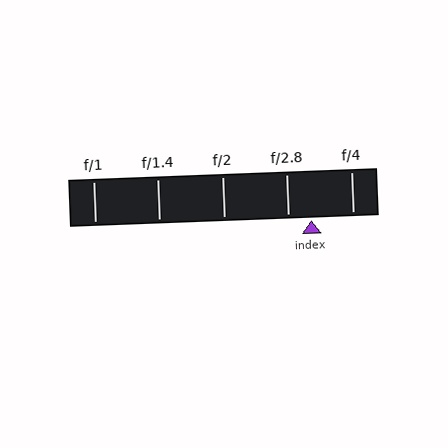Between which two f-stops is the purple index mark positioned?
The index mark is between f/2.8 and f/4.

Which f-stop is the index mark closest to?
The index mark is closest to f/2.8.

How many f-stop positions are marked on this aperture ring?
There are 5 f-stop positions marked.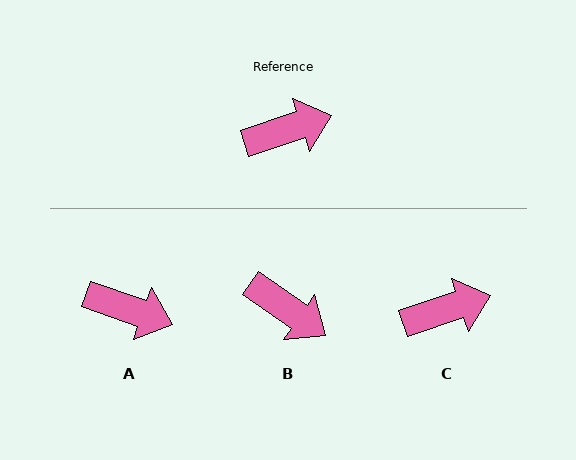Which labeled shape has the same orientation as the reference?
C.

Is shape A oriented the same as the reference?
No, it is off by about 38 degrees.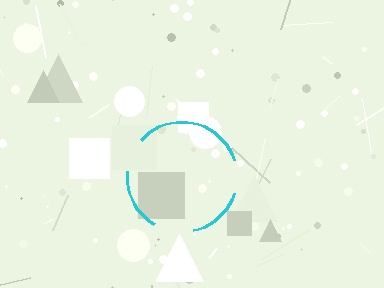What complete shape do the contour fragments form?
The contour fragments form a circle.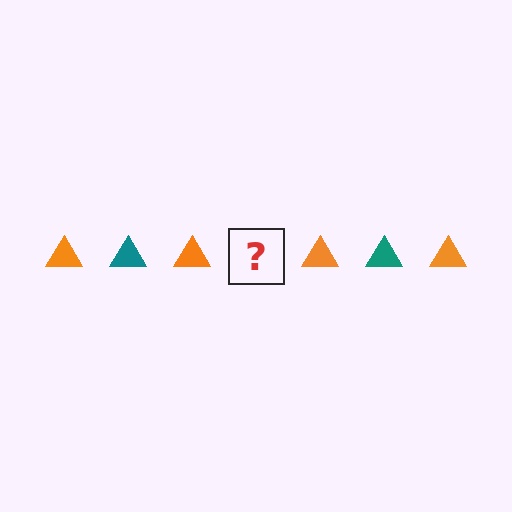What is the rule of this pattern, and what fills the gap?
The rule is that the pattern cycles through orange, teal triangles. The gap should be filled with a teal triangle.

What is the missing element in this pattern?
The missing element is a teal triangle.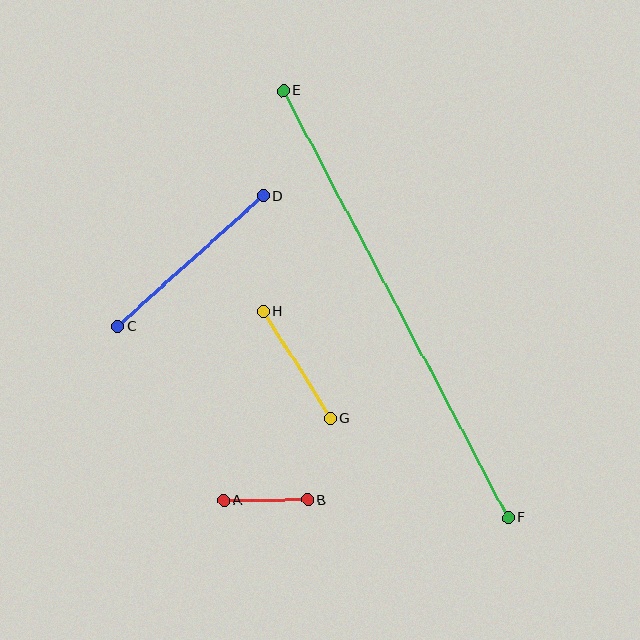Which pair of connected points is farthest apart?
Points E and F are farthest apart.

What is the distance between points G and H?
The distance is approximately 126 pixels.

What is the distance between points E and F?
The distance is approximately 483 pixels.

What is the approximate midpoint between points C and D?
The midpoint is at approximately (191, 261) pixels.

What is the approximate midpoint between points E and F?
The midpoint is at approximately (395, 304) pixels.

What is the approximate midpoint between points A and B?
The midpoint is at approximately (266, 500) pixels.